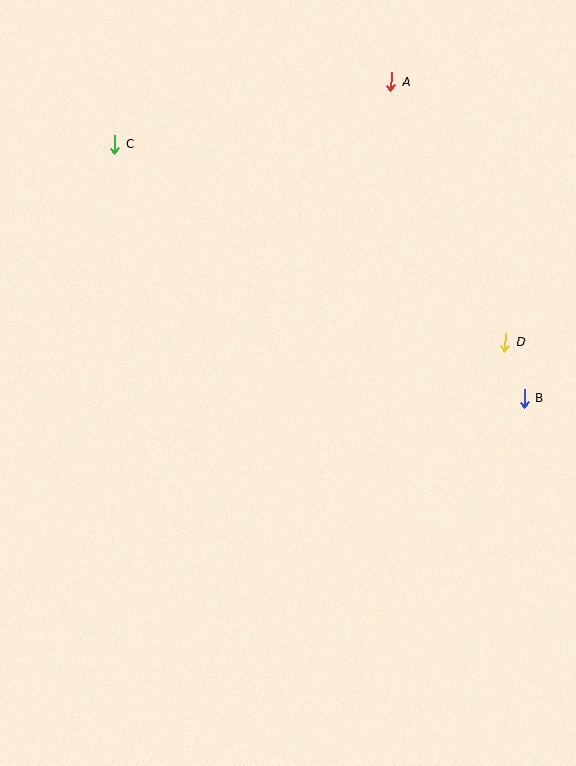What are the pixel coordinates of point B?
Point B is at (524, 398).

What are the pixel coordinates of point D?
Point D is at (505, 342).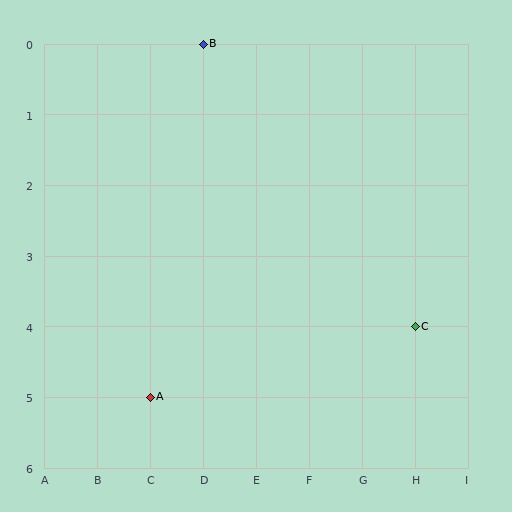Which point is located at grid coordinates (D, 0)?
Point B is at (D, 0).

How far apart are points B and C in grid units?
Points B and C are 4 columns and 4 rows apart (about 5.7 grid units diagonally).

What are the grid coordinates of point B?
Point B is at grid coordinates (D, 0).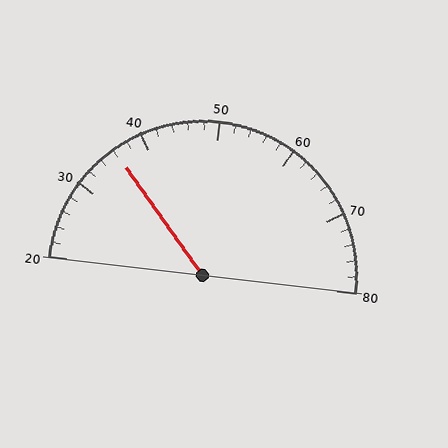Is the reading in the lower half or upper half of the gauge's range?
The reading is in the lower half of the range (20 to 80).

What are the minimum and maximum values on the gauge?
The gauge ranges from 20 to 80.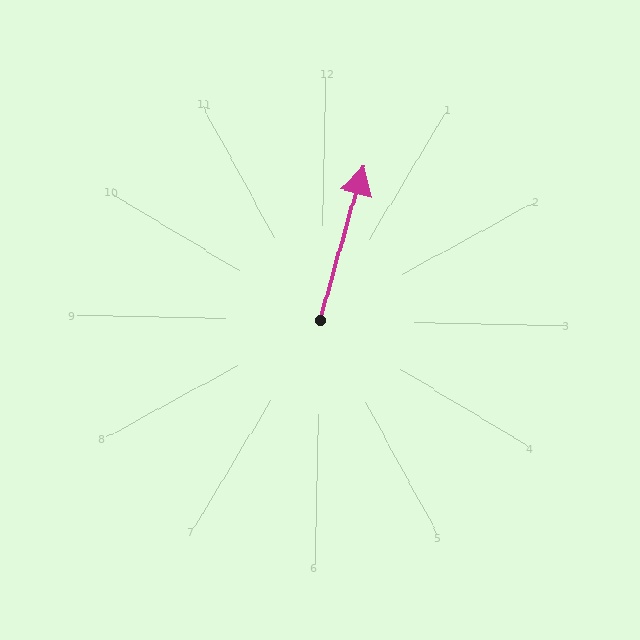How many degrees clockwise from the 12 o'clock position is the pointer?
Approximately 15 degrees.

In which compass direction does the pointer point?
North.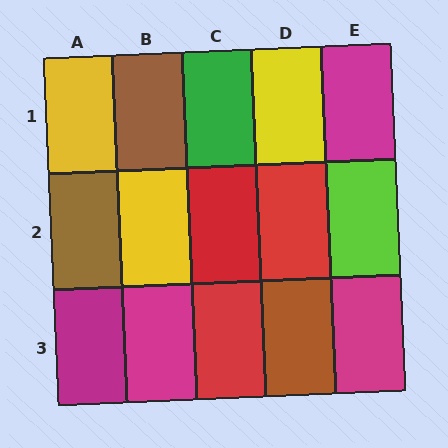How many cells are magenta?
4 cells are magenta.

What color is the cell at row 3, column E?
Magenta.